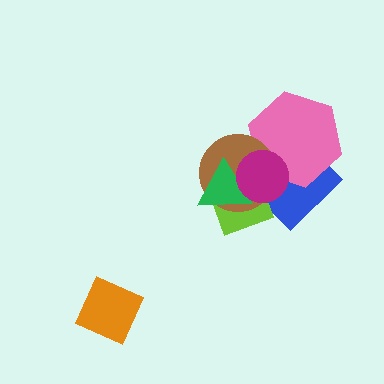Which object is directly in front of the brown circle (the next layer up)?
The green triangle is directly in front of the brown circle.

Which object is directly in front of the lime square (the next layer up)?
The brown circle is directly in front of the lime square.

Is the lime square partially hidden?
Yes, it is partially covered by another shape.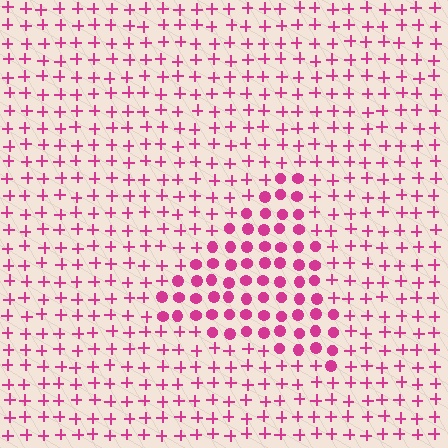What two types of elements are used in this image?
The image uses circles inside the triangle region and plus signs outside it.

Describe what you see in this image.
The image is filled with small magenta elements arranged in a uniform grid. A triangle-shaped region contains circles, while the surrounding area contains plus signs. The boundary is defined purely by the change in element shape.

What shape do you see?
I see a triangle.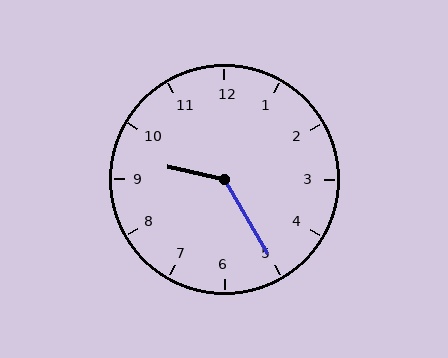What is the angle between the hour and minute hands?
Approximately 132 degrees.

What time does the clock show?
9:25.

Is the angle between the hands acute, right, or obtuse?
It is obtuse.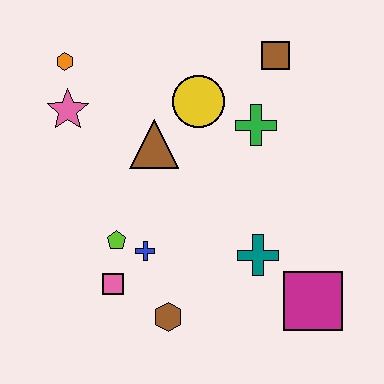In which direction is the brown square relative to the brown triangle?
The brown square is to the right of the brown triangle.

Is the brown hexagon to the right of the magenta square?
No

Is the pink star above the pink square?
Yes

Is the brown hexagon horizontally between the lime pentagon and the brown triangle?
No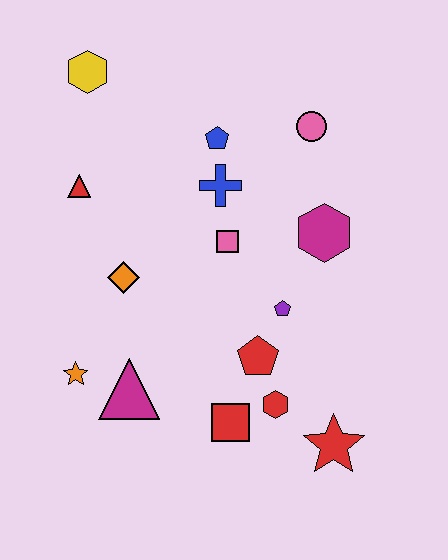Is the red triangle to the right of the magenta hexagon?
No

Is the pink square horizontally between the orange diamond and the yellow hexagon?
No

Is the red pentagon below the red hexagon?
No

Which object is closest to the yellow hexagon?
The red triangle is closest to the yellow hexagon.